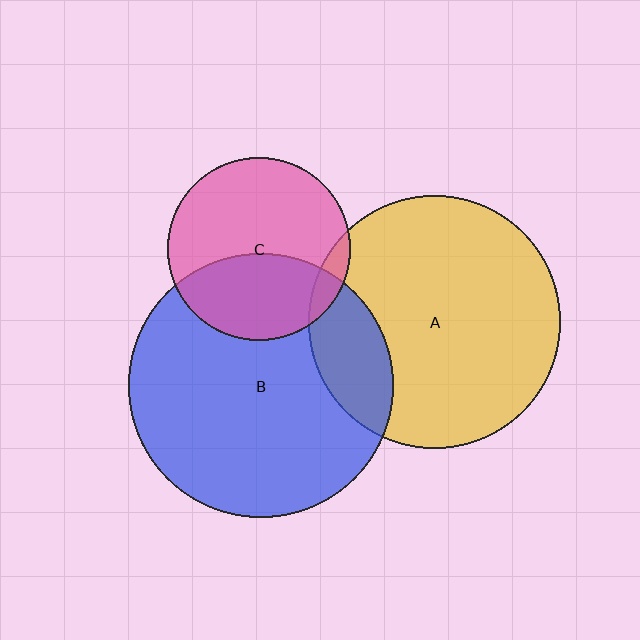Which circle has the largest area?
Circle B (blue).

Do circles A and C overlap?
Yes.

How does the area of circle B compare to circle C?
Approximately 2.1 times.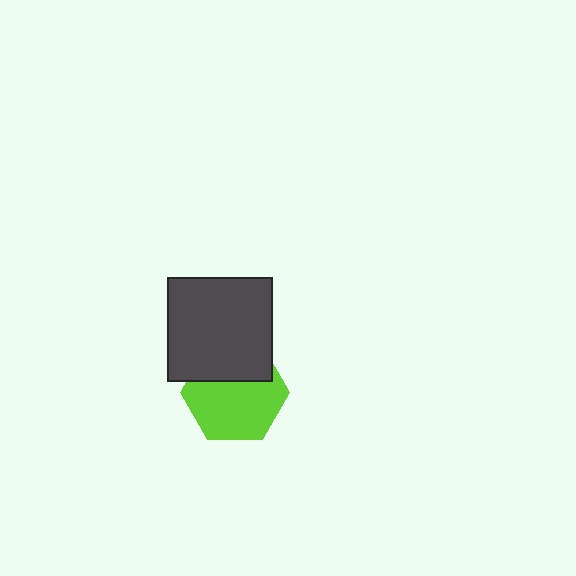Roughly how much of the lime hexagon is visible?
Most of it is visible (roughly 66%).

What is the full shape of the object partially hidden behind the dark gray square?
The partially hidden object is a lime hexagon.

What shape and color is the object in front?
The object in front is a dark gray square.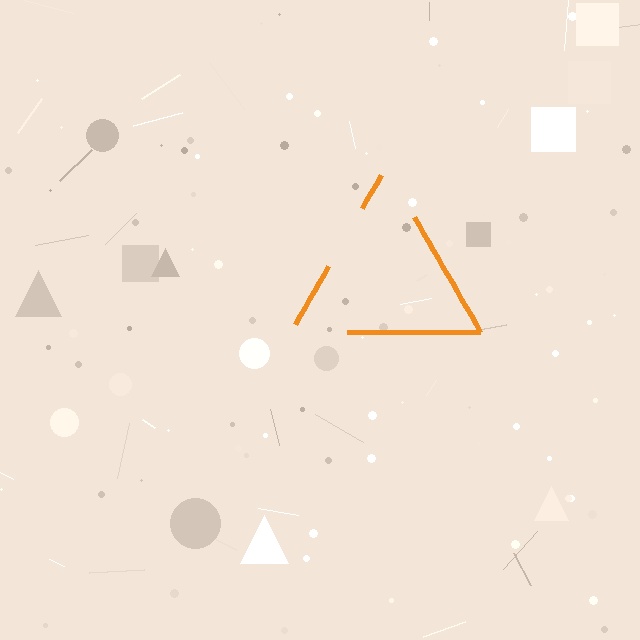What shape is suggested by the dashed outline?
The dashed outline suggests a triangle.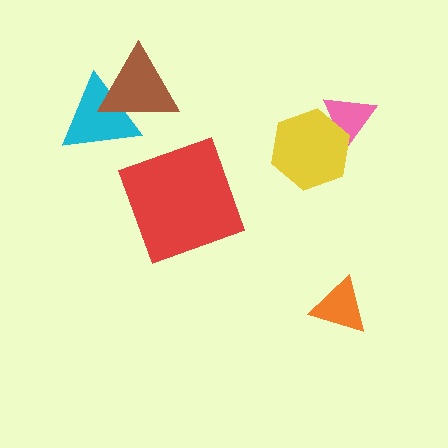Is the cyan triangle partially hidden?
Yes, it is partially covered by another shape.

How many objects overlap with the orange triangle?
0 objects overlap with the orange triangle.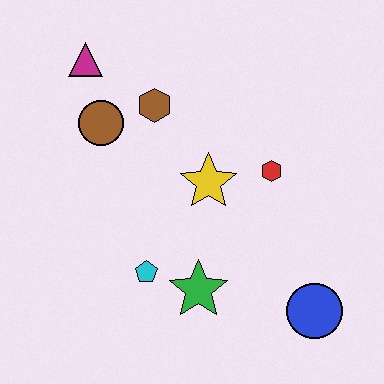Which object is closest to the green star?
The cyan pentagon is closest to the green star.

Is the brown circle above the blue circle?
Yes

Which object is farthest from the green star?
The magenta triangle is farthest from the green star.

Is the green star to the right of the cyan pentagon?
Yes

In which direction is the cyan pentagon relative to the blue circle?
The cyan pentagon is to the left of the blue circle.